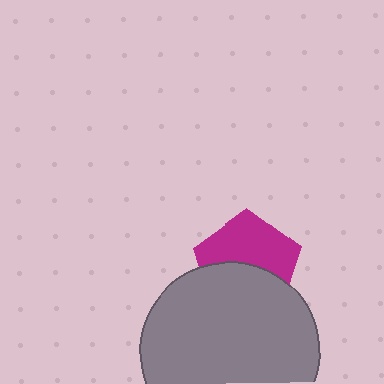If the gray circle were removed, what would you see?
You would see the complete magenta pentagon.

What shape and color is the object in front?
The object in front is a gray circle.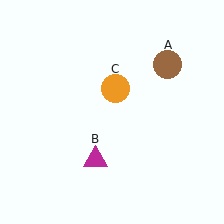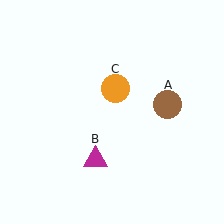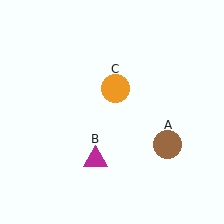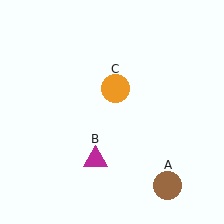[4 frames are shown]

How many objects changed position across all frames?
1 object changed position: brown circle (object A).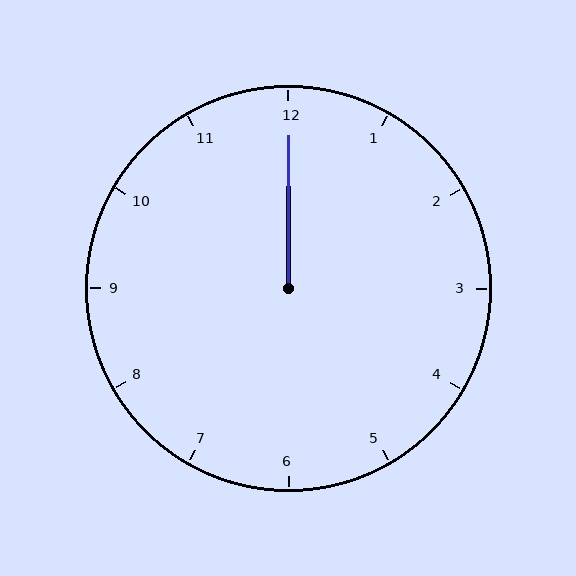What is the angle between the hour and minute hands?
Approximately 0 degrees.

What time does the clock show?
12:00.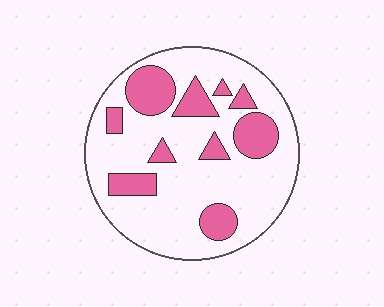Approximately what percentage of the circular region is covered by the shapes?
Approximately 25%.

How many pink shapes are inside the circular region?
10.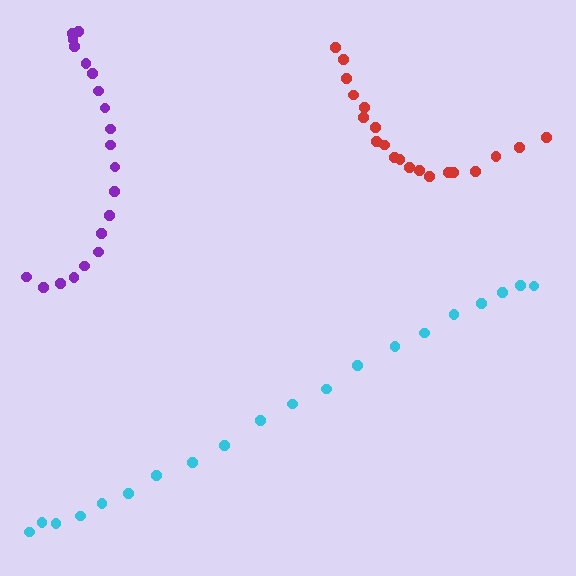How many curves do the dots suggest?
There are 3 distinct paths.